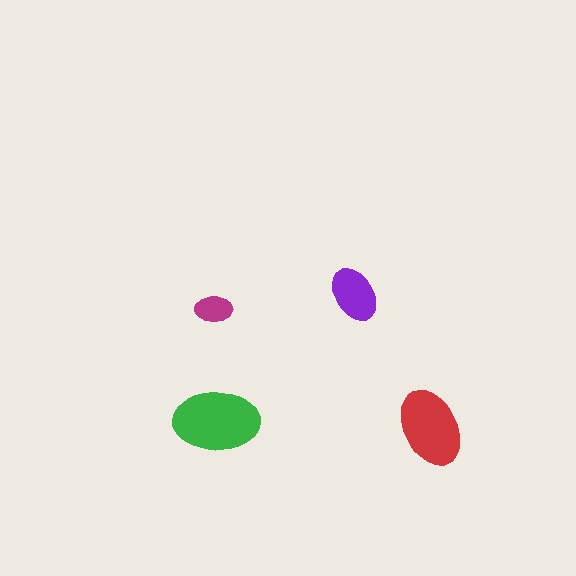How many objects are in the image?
There are 4 objects in the image.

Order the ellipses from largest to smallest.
the green one, the red one, the purple one, the magenta one.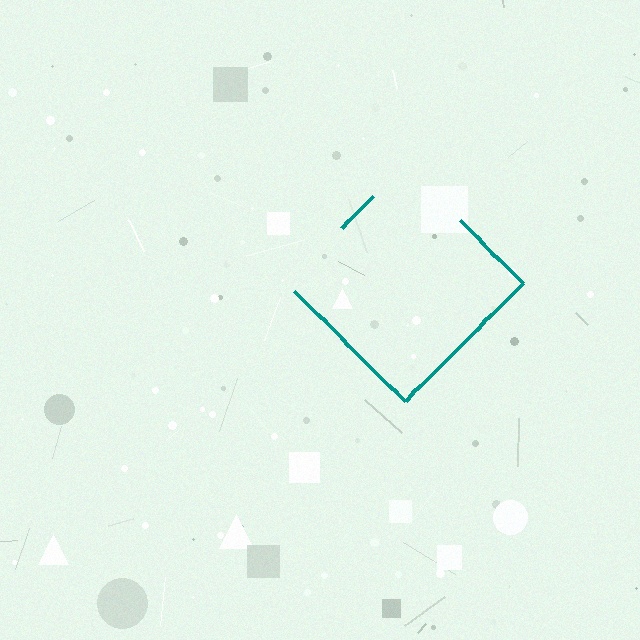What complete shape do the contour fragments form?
The contour fragments form a diamond.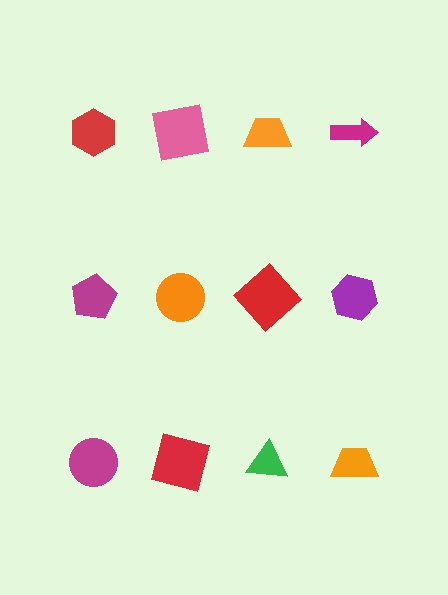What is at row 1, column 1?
A red hexagon.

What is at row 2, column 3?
A red diamond.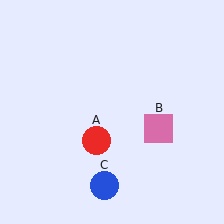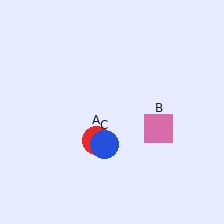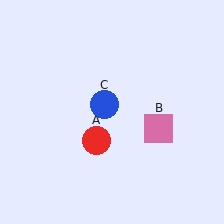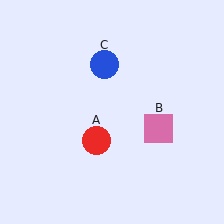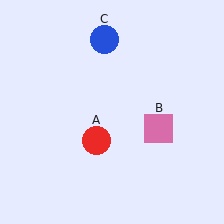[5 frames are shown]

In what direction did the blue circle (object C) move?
The blue circle (object C) moved up.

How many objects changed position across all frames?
1 object changed position: blue circle (object C).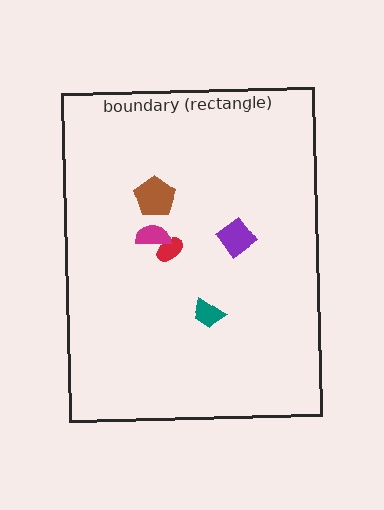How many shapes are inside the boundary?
5 inside, 0 outside.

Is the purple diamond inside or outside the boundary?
Inside.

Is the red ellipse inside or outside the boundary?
Inside.